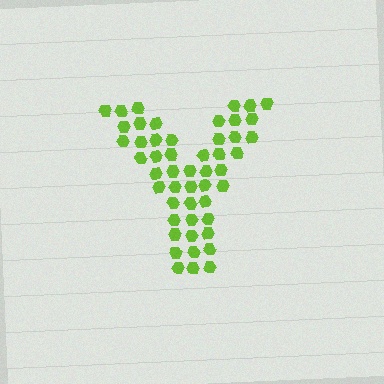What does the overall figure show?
The overall figure shows the letter Y.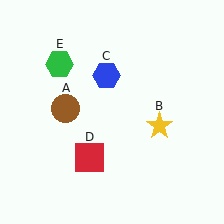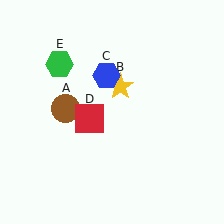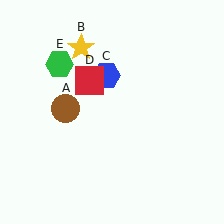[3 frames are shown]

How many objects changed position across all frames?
2 objects changed position: yellow star (object B), red square (object D).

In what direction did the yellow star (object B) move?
The yellow star (object B) moved up and to the left.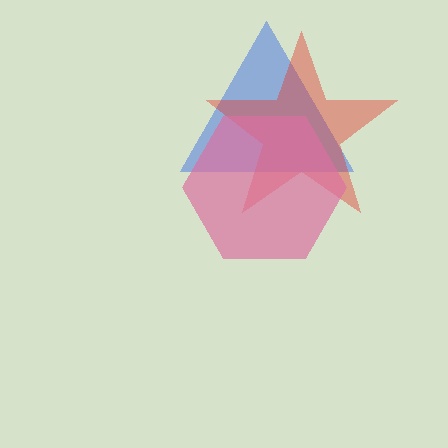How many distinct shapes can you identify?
There are 3 distinct shapes: a blue triangle, a red star, a pink hexagon.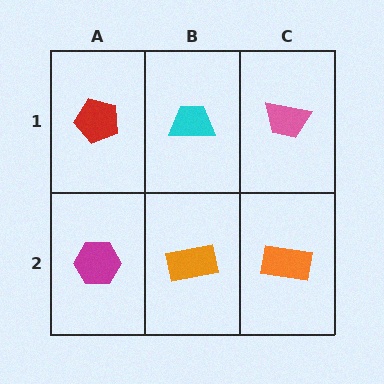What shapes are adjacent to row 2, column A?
A red pentagon (row 1, column A), an orange rectangle (row 2, column B).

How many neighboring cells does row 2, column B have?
3.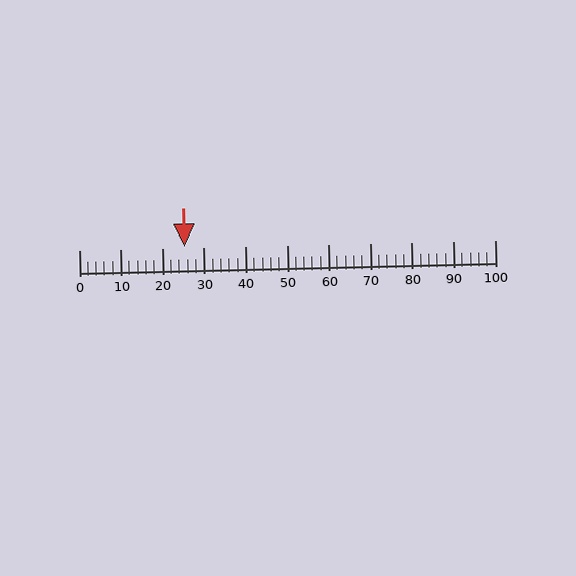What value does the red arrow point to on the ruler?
The red arrow points to approximately 25.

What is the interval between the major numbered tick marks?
The major tick marks are spaced 10 units apart.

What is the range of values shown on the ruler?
The ruler shows values from 0 to 100.